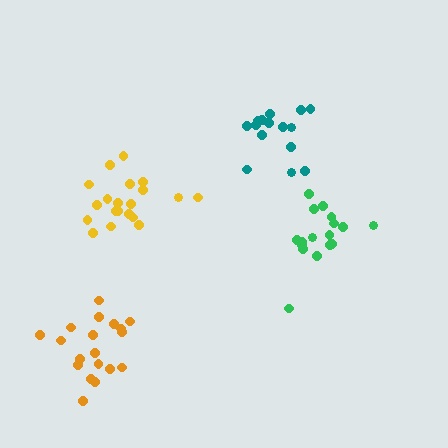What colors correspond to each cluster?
The clusters are colored: green, orange, yellow, teal.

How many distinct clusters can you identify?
There are 4 distinct clusters.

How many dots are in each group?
Group 1: 17 dots, Group 2: 19 dots, Group 3: 20 dots, Group 4: 15 dots (71 total).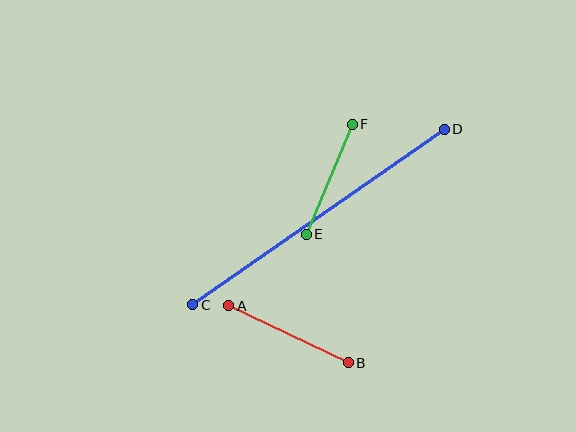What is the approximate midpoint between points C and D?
The midpoint is at approximately (319, 217) pixels.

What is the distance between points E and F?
The distance is approximately 119 pixels.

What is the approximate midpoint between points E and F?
The midpoint is at approximately (329, 179) pixels.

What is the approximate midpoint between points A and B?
The midpoint is at approximately (289, 334) pixels.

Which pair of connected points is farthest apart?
Points C and D are farthest apart.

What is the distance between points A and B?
The distance is approximately 133 pixels.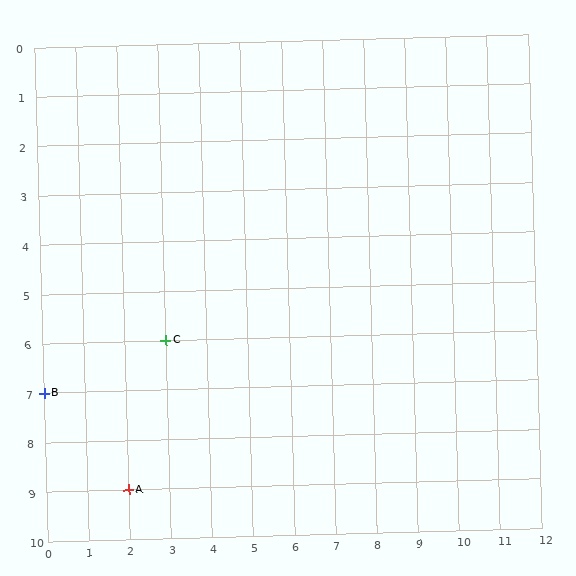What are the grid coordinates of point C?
Point C is at grid coordinates (3, 6).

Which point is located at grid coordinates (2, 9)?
Point A is at (2, 9).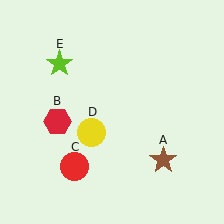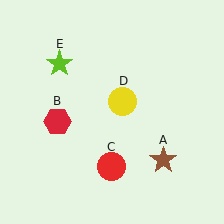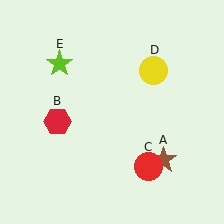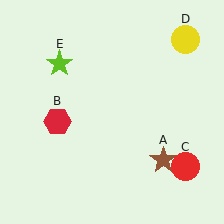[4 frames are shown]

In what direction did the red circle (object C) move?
The red circle (object C) moved right.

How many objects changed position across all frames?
2 objects changed position: red circle (object C), yellow circle (object D).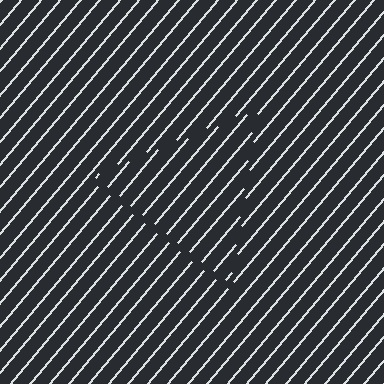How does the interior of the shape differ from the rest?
The interior of the shape contains the same grating, shifted by half a period — the contour is defined by the phase discontinuity where line-ends from the inner and outer gratings abut.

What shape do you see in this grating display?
An illusory triangle. The interior of the shape contains the same grating, shifted by half a period — the contour is defined by the phase discontinuity where line-ends from the inner and outer gratings abut.